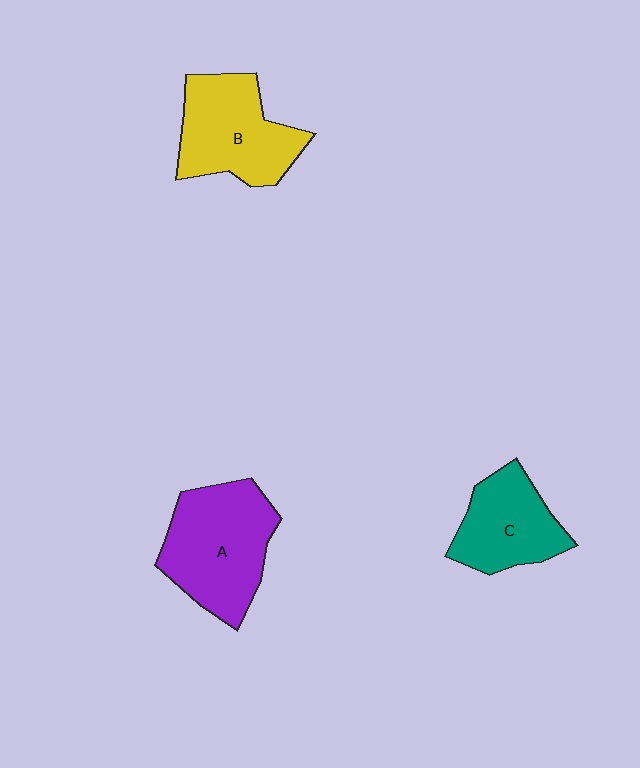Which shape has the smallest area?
Shape C (teal).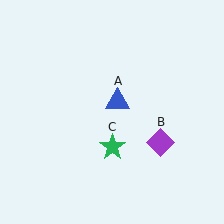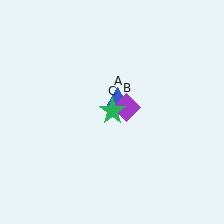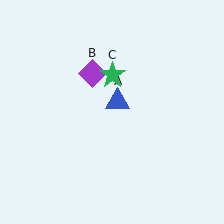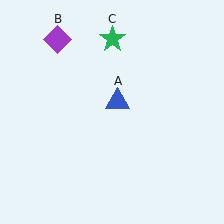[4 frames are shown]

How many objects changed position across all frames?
2 objects changed position: purple diamond (object B), green star (object C).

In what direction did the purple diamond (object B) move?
The purple diamond (object B) moved up and to the left.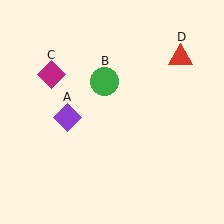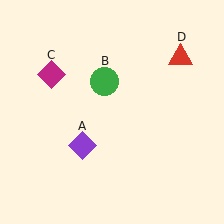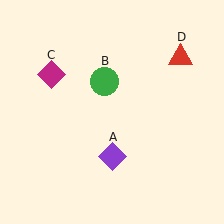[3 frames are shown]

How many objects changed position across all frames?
1 object changed position: purple diamond (object A).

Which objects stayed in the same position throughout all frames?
Green circle (object B) and magenta diamond (object C) and red triangle (object D) remained stationary.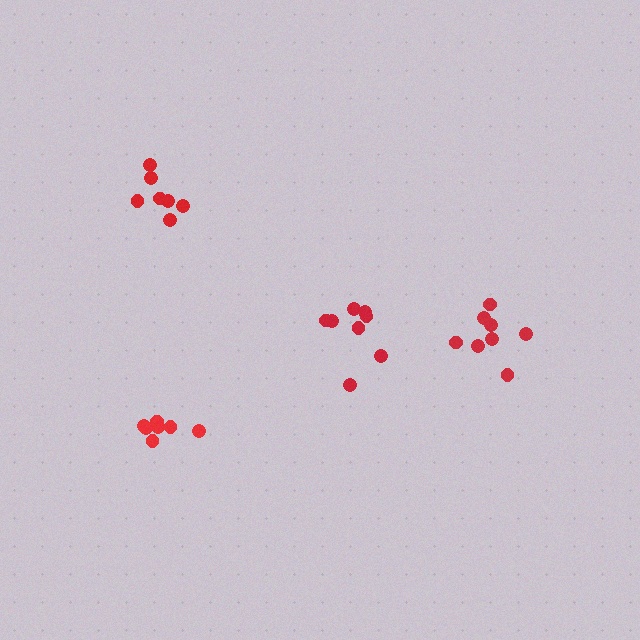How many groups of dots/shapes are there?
There are 4 groups.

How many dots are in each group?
Group 1: 8 dots, Group 2: 7 dots, Group 3: 8 dots, Group 4: 7 dots (30 total).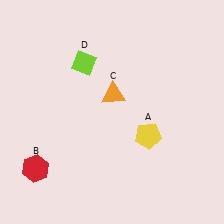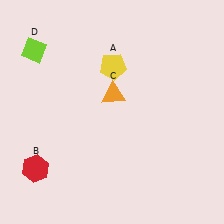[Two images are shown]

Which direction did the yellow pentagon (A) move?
The yellow pentagon (A) moved up.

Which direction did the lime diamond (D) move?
The lime diamond (D) moved left.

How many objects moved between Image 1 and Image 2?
2 objects moved between the two images.